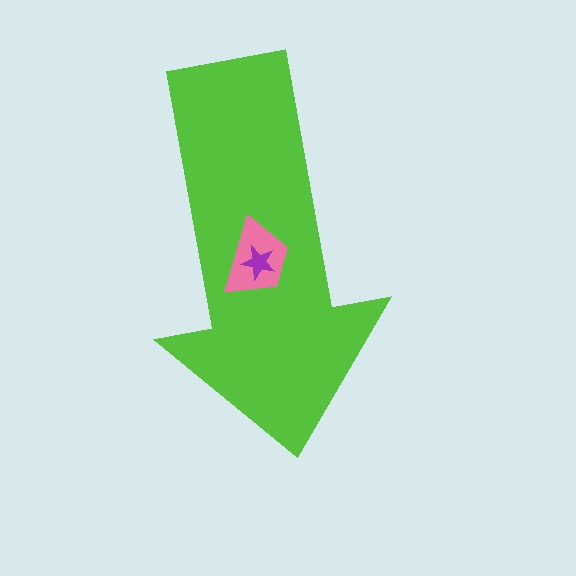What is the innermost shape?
The purple star.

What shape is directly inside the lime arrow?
The pink trapezoid.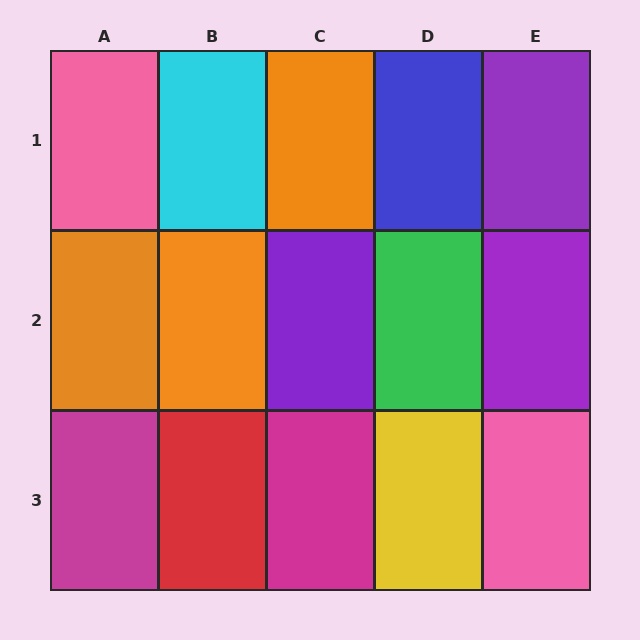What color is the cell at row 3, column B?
Red.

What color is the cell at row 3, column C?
Magenta.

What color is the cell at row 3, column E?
Pink.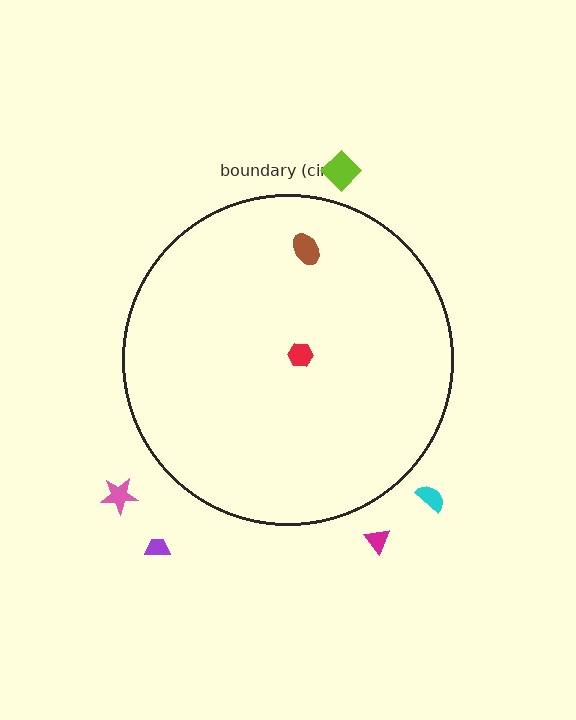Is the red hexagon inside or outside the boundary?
Inside.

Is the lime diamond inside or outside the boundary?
Outside.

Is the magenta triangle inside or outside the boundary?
Outside.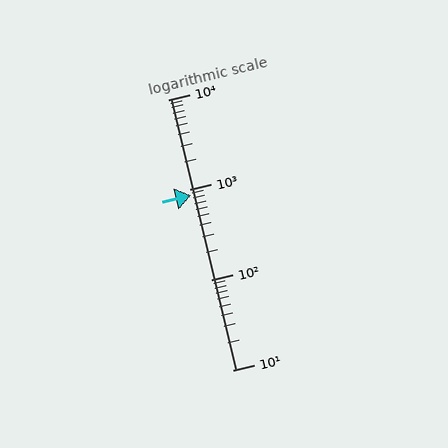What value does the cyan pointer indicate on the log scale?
The pointer indicates approximately 860.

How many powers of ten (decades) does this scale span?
The scale spans 3 decades, from 10 to 10000.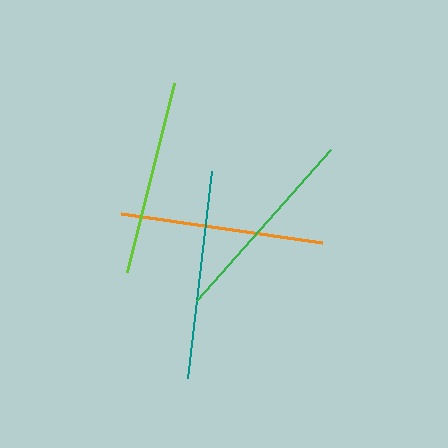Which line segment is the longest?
The teal line is the longest at approximately 209 pixels.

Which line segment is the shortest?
The lime line is the shortest at approximately 195 pixels.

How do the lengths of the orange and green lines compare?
The orange and green lines are approximately the same length.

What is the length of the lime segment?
The lime segment is approximately 195 pixels long.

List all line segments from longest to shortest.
From longest to shortest: teal, orange, green, lime.